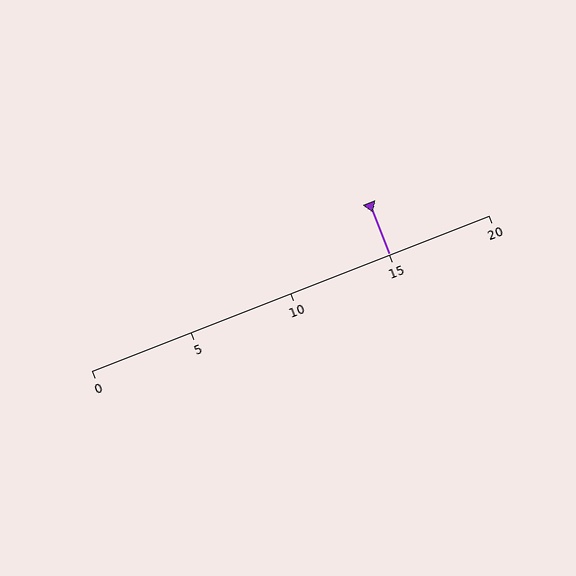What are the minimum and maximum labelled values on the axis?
The axis runs from 0 to 20.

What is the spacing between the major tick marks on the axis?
The major ticks are spaced 5 apart.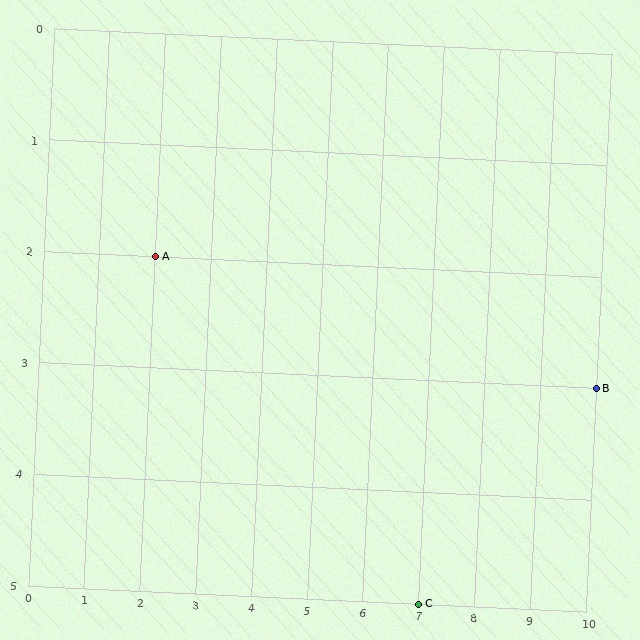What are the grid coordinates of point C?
Point C is at grid coordinates (7, 5).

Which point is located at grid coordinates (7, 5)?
Point C is at (7, 5).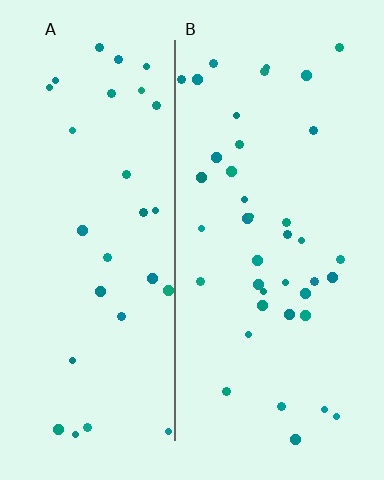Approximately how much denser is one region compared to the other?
Approximately 1.3× — region B over region A.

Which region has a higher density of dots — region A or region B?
B (the right).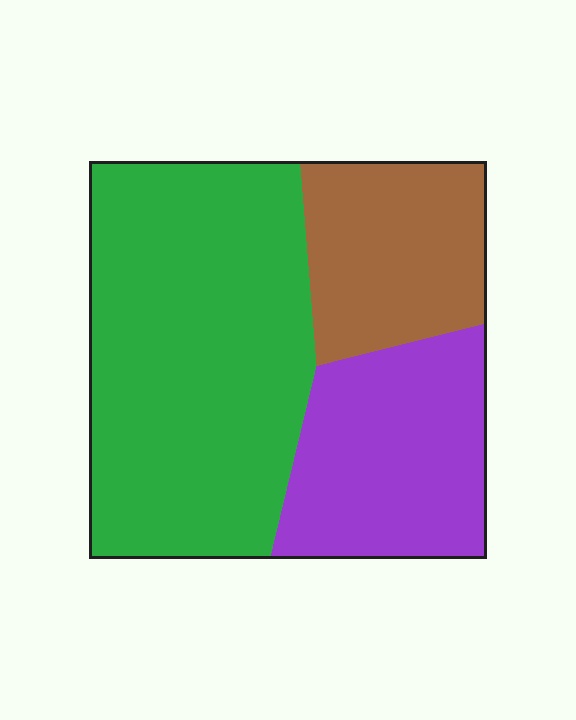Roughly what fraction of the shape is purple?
Purple takes up about one quarter (1/4) of the shape.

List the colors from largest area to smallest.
From largest to smallest: green, purple, brown.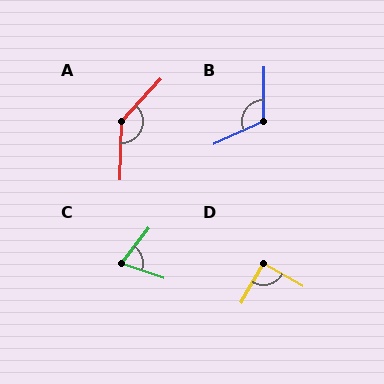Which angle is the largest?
A, at approximately 138 degrees.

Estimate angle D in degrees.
Approximately 90 degrees.